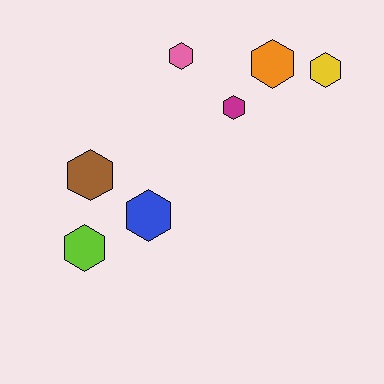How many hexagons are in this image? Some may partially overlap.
There are 7 hexagons.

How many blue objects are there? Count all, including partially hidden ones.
There is 1 blue object.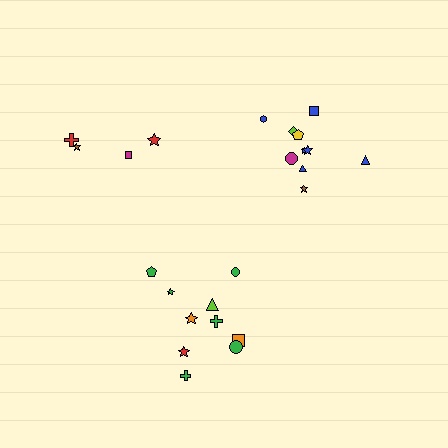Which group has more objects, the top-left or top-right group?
The top-right group.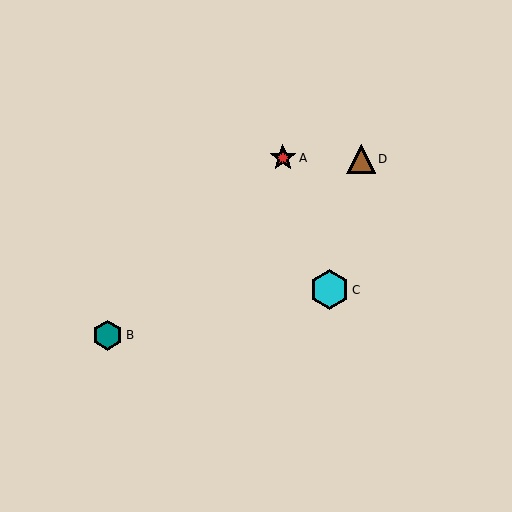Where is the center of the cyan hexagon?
The center of the cyan hexagon is at (329, 290).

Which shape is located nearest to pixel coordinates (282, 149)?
The red star (labeled A) at (283, 158) is nearest to that location.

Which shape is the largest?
The cyan hexagon (labeled C) is the largest.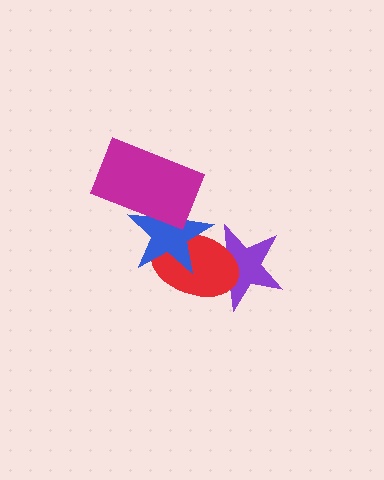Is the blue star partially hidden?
Yes, it is partially covered by another shape.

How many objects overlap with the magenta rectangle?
1 object overlaps with the magenta rectangle.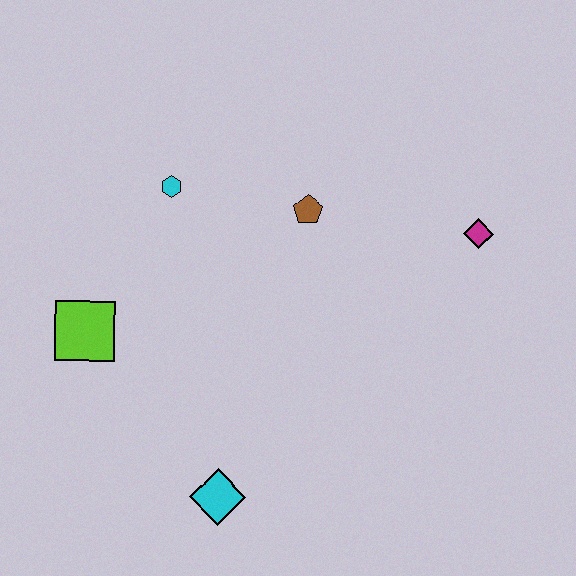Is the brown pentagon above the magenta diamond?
Yes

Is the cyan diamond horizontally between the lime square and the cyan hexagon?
No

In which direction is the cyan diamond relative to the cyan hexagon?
The cyan diamond is below the cyan hexagon.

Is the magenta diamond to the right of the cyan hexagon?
Yes